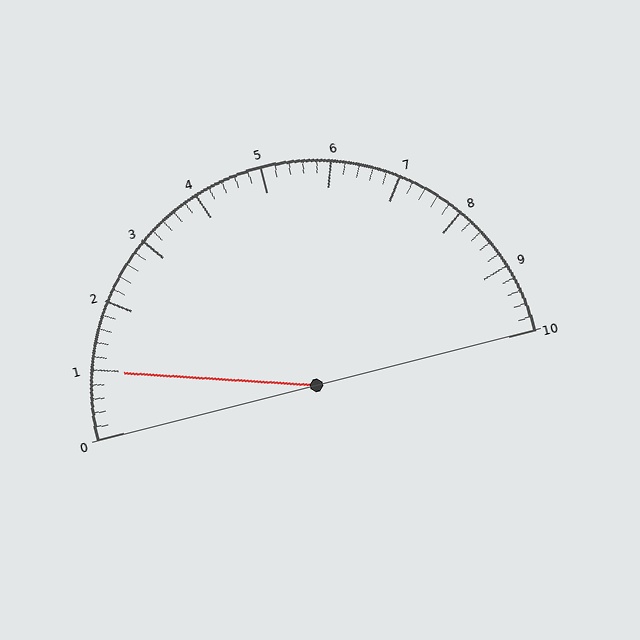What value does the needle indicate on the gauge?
The needle indicates approximately 1.0.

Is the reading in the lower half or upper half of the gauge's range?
The reading is in the lower half of the range (0 to 10).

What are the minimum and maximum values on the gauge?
The gauge ranges from 0 to 10.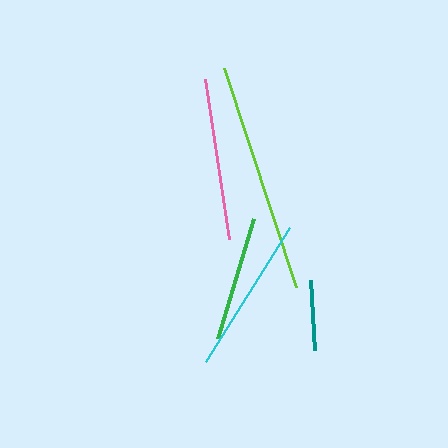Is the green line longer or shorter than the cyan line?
The cyan line is longer than the green line.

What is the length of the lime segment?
The lime segment is approximately 230 pixels long.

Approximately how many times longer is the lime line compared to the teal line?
The lime line is approximately 3.3 times the length of the teal line.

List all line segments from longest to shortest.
From longest to shortest: lime, pink, cyan, green, teal.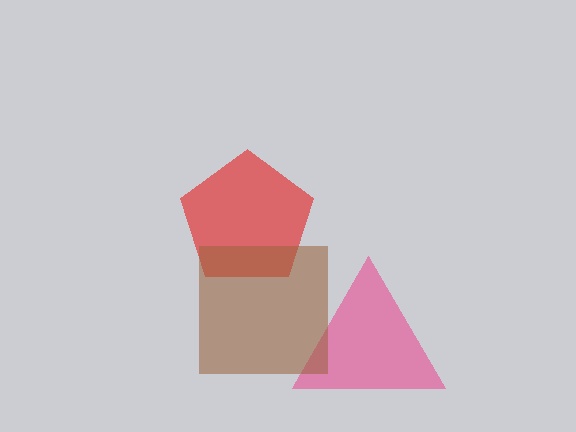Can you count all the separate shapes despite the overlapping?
Yes, there are 3 separate shapes.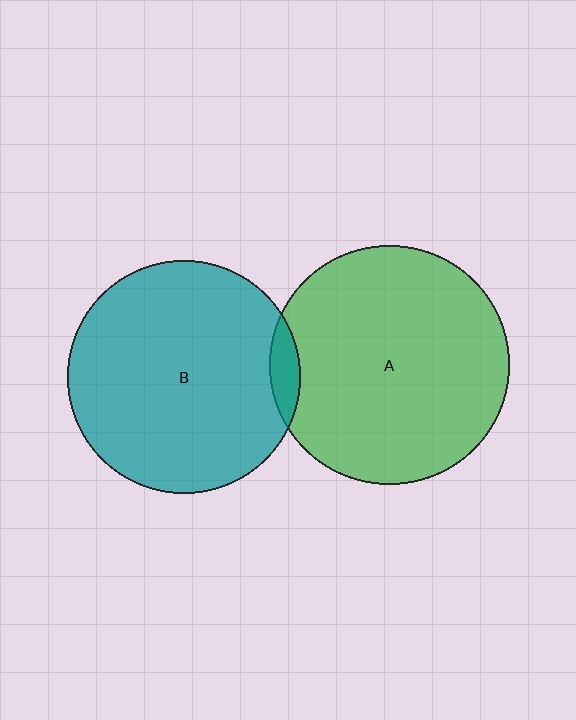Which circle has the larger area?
Circle A (green).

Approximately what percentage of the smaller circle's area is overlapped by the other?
Approximately 5%.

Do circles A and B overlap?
Yes.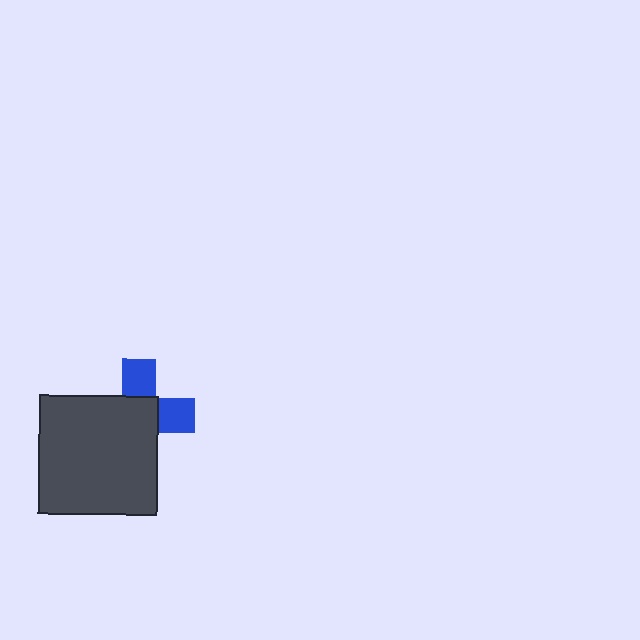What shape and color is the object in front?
The object in front is a dark gray square.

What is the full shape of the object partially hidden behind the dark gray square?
The partially hidden object is a blue cross.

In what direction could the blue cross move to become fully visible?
The blue cross could move toward the upper-right. That would shift it out from behind the dark gray square entirely.